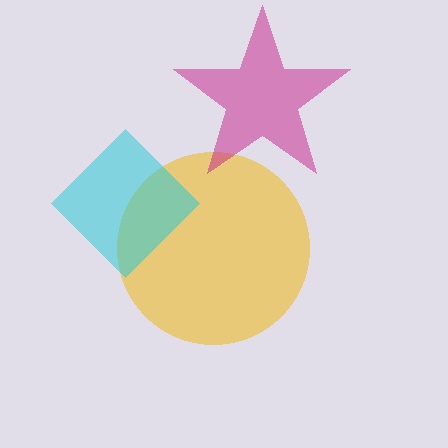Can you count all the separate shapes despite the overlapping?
Yes, there are 3 separate shapes.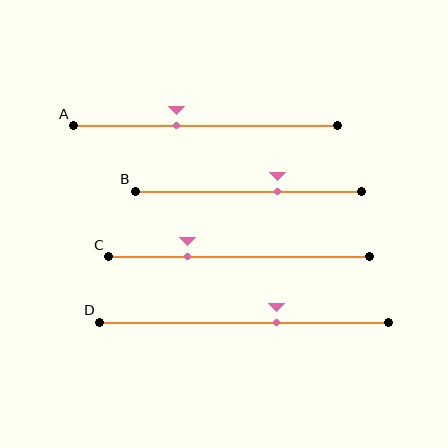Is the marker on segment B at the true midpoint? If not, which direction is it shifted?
No, the marker on segment B is shifted to the right by about 13% of the segment length.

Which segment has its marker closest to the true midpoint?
Segment A has its marker closest to the true midpoint.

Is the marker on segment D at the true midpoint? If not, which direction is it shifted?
No, the marker on segment D is shifted to the right by about 11% of the segment length.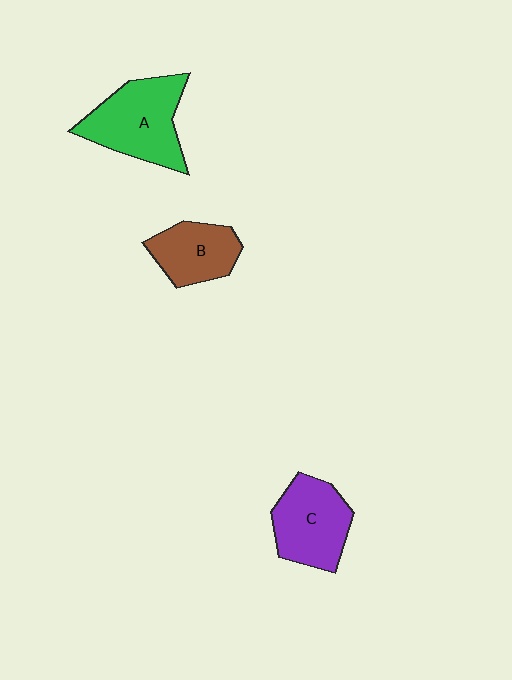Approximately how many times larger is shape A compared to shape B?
Approximately 1.5 times.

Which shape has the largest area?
Shape A (green).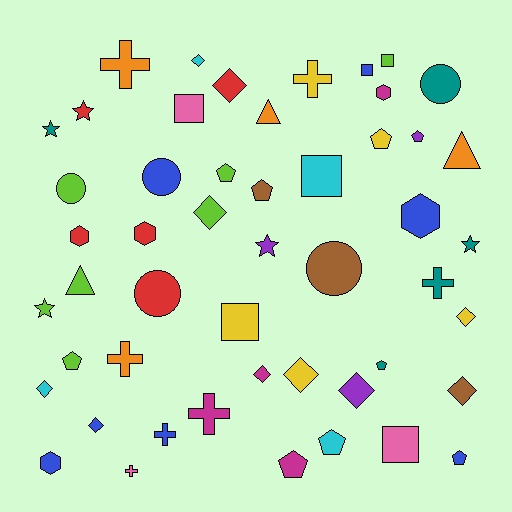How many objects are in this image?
There are 50 objects.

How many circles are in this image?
There are 5 circles.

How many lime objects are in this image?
There are 7 lime objects.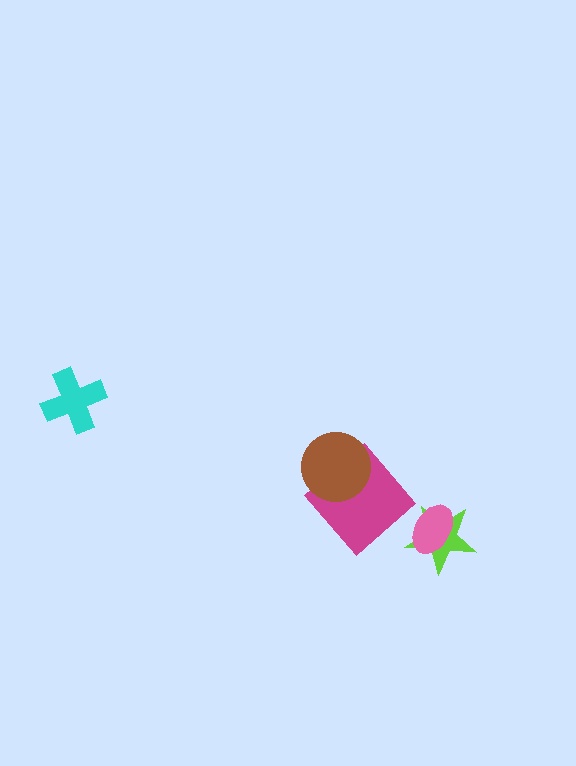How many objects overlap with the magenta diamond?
1 object overlaps with the magenta diamond.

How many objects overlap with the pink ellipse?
1 object overlaps with the pink ellipse.